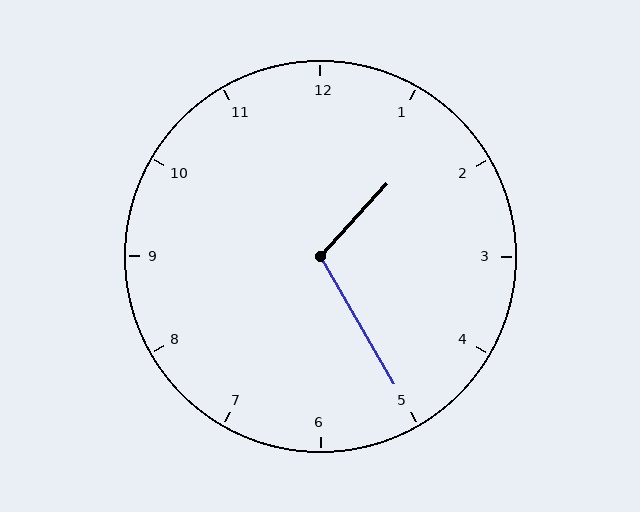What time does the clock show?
1:25.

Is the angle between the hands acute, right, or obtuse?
It is obtuse.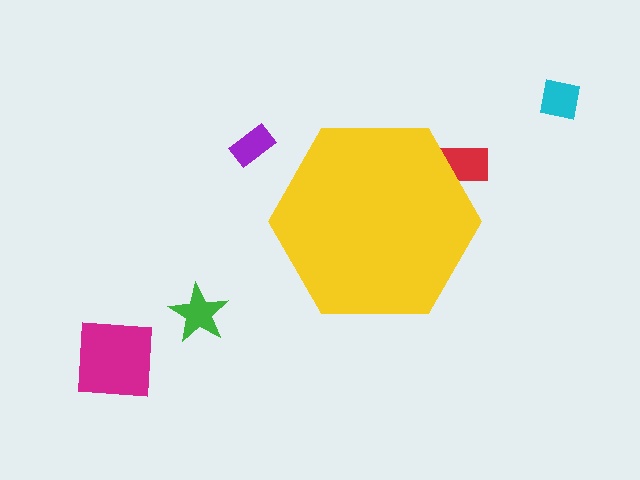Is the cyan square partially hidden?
No, the cyan square is fully visible.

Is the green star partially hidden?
No, the green star is fully visible.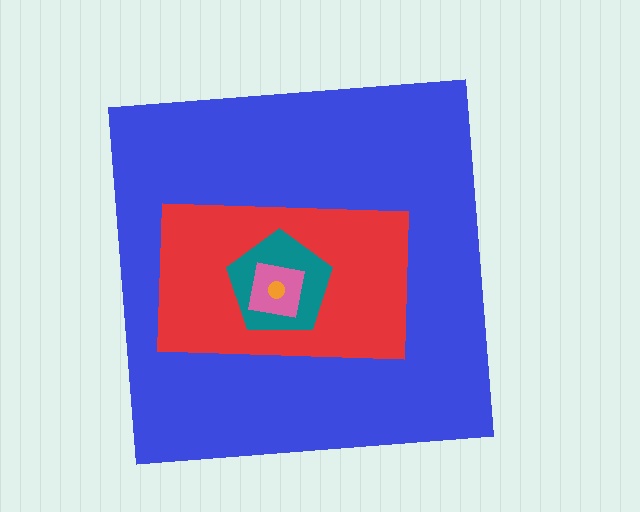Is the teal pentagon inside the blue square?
Yes.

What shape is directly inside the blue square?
The red rectangle.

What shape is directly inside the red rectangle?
The teal pentagon.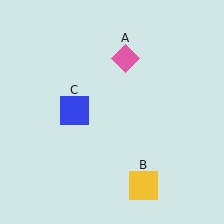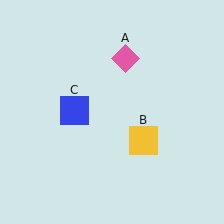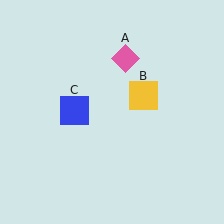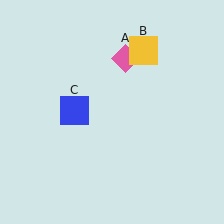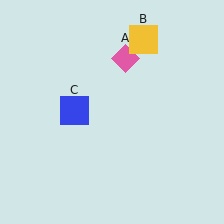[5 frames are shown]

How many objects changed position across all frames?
1 object changed position: yellow square (object B).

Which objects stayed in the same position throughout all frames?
Pink diamond (object A) and blue square (object C) remained stationary.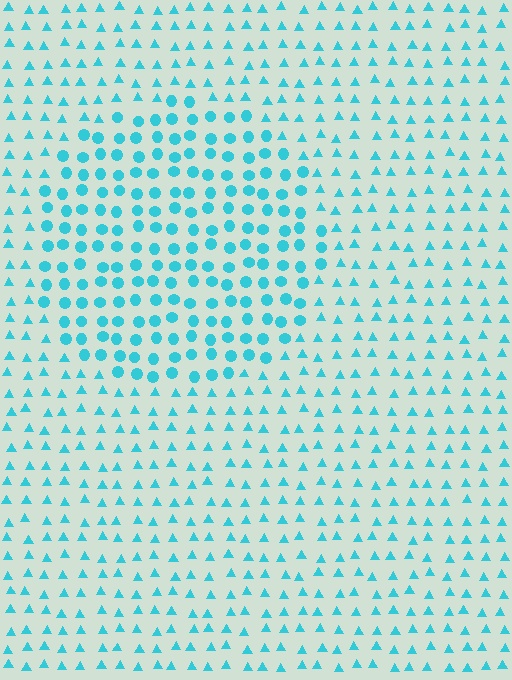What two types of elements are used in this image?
The image uses circles inside the circle region and triangles outside it.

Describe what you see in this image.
The image is filled with small cyan elements arranged in a uniform grid. A circle-shaped region contains circles, while the surrounding area contains triangles. The boundary is defined purely by the change in element shape.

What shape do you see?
I see a circle.